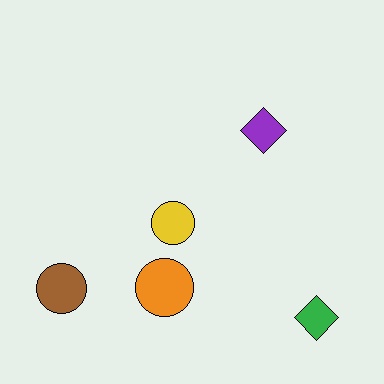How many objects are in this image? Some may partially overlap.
There are 5 objects.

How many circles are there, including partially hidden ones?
There are 3 circles.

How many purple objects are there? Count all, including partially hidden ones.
There is 1 purple object.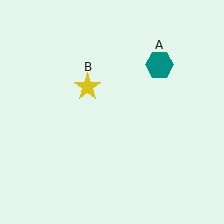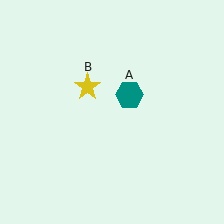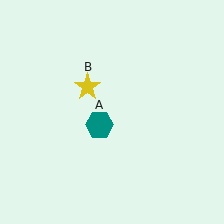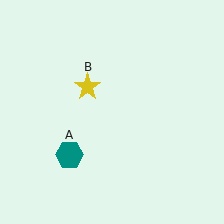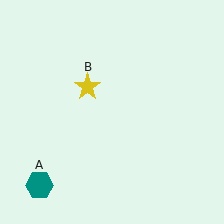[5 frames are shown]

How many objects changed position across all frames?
1 object changed position: teal hexagon (object A).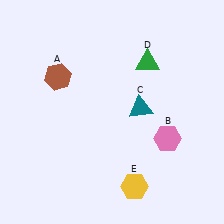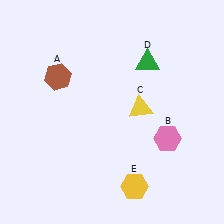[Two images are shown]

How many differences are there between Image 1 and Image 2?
There is 1 difference between the two images.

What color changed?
The triangle (C) changed from teal in Image 1 to yellow in Image 2.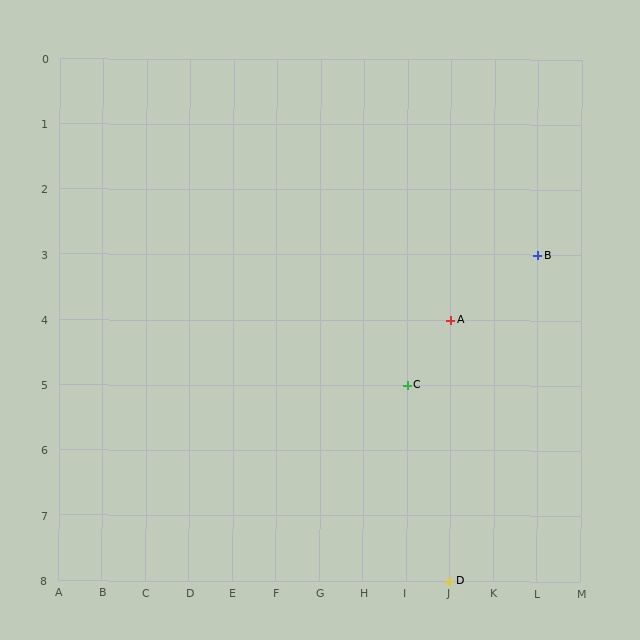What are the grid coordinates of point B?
Point B is at grid coordinates (L, 3).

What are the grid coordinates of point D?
Point D is at grid coordinates (J, 8).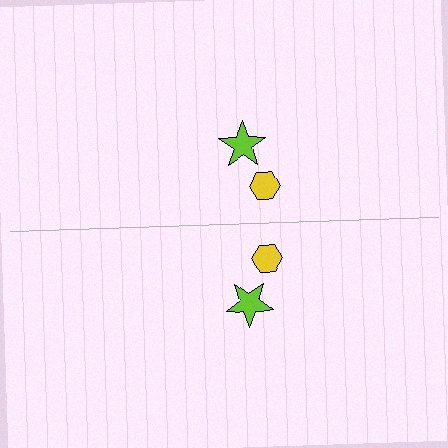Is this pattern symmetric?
Yes, this pattern has bilateral (reflection) symmetry.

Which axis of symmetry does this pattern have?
The pattern has a horizontal axis of symmetry running through the center of the image.